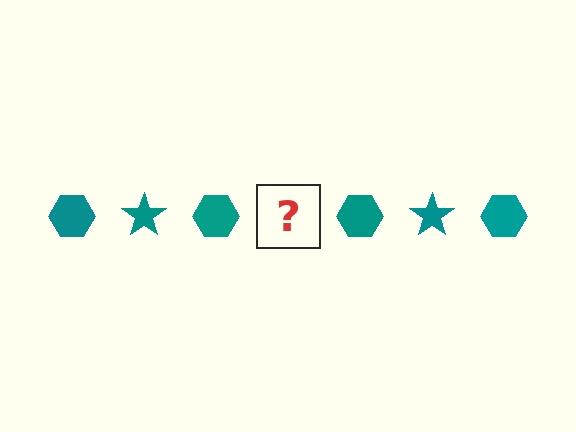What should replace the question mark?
The question mark should be replaced with a teal star.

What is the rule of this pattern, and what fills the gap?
The rule is that the pattern cycles through hexagon, star shapes in teal. The gap should be filled with a teal star.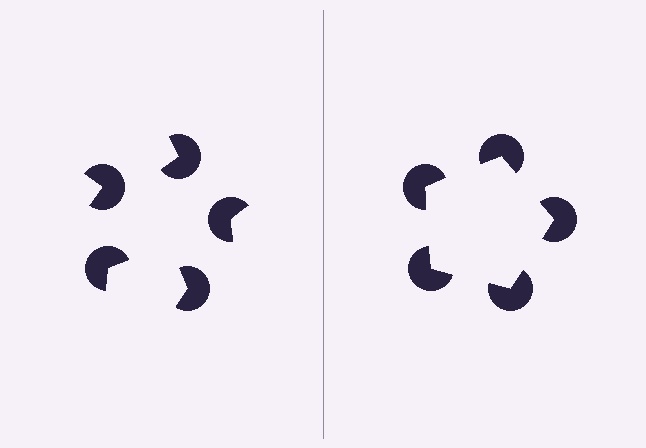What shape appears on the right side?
An illusory pentagon.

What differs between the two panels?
The pac-man discs are positioned identically on both sides; only the wedge orientations differ. On the right they align to a pentagon; on the left they are misaligned.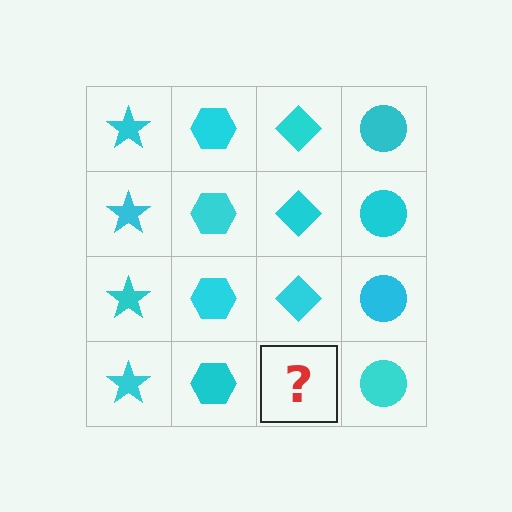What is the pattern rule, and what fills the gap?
The rule is that each column has a consistent shape. The gap should be filled with a cyan diamond.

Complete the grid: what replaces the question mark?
The question mark should be replaced with a cyan diamond.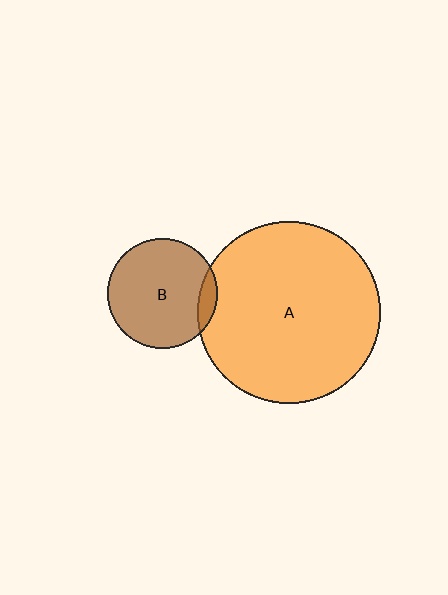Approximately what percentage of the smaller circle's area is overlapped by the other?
Approximately 10%.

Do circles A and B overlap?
Yes.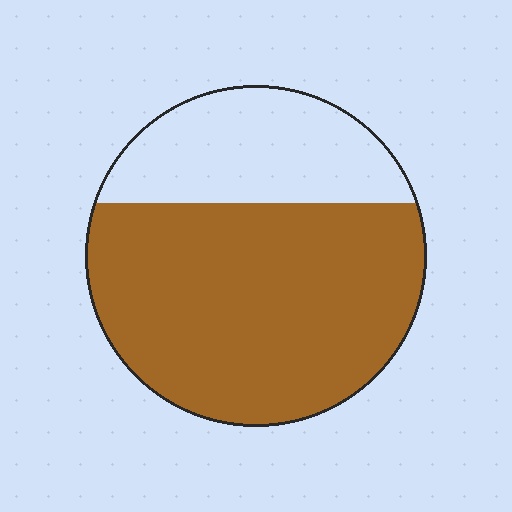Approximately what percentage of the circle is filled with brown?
Approximately 70%.